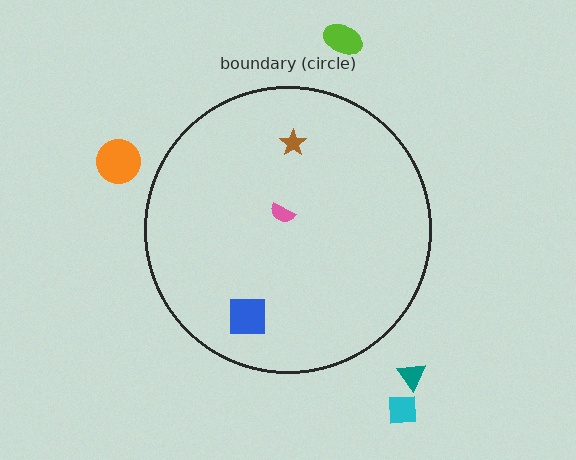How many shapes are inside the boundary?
3 inside, 4 outside.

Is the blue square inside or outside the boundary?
Inside.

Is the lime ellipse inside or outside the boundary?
Outside.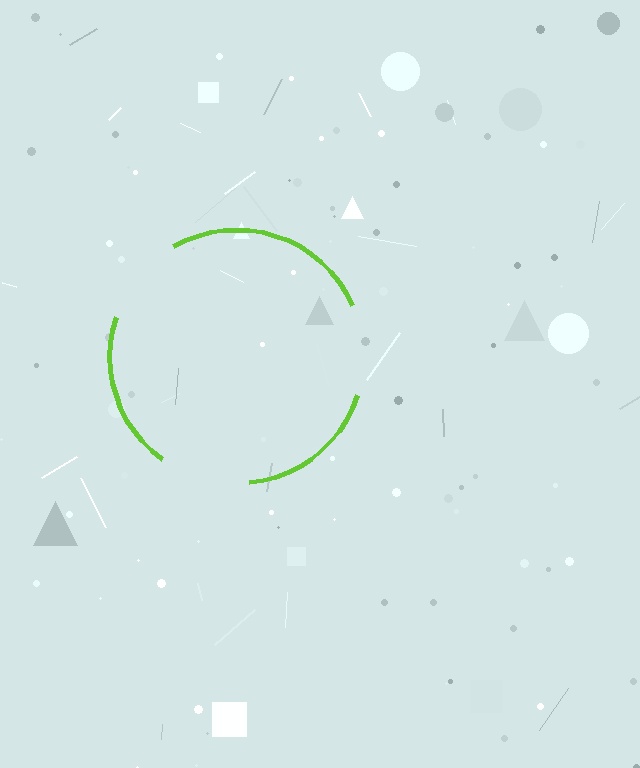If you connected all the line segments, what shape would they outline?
They would outline a circle.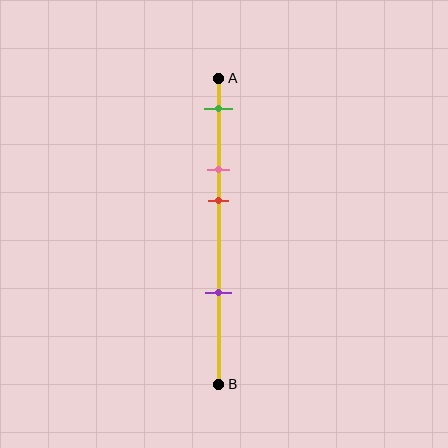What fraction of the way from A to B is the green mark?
The green mark is approximately 10% (0.1) of the way from A to B.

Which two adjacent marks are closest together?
The pink and red marks are the closest adjacent pair.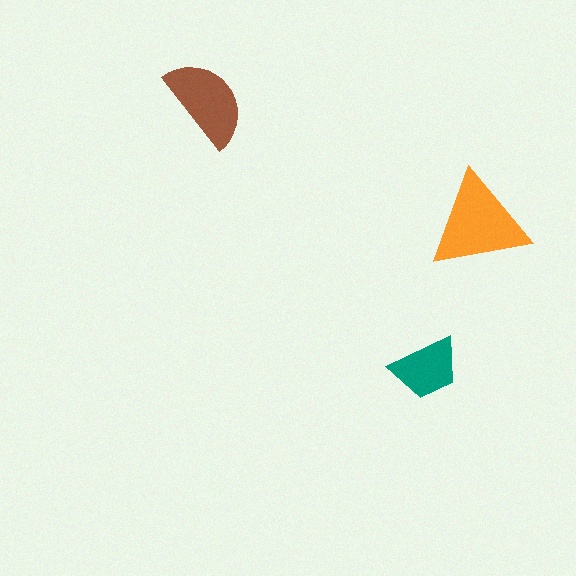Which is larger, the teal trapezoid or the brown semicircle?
The brown semicircle.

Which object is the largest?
The orange triangle.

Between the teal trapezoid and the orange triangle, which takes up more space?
The orange triangle.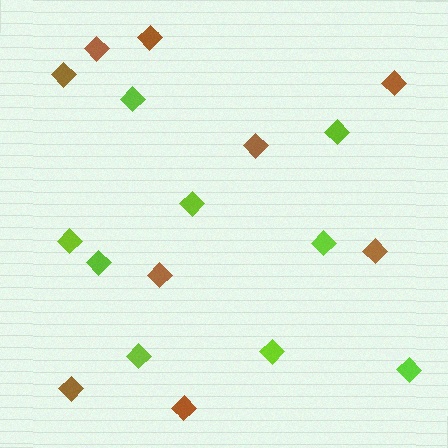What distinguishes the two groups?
There are 2 groups: one group of brown diamonds (9) and one group of lime diamonds (9).